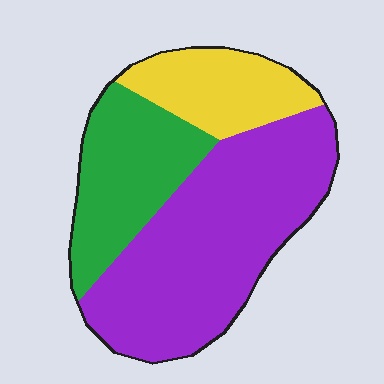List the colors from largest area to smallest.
From largest to smallest: purple, green, yellow.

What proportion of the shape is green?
Green covers roughly 25% of the shape.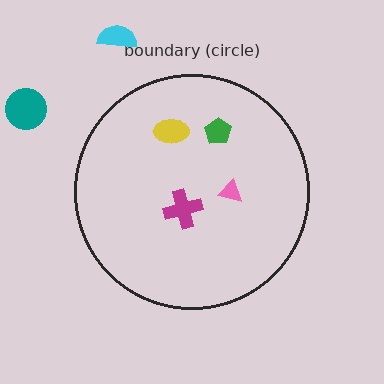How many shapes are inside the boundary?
4 inside, 2 outside.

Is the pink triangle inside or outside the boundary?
Inside.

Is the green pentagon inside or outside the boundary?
Inside.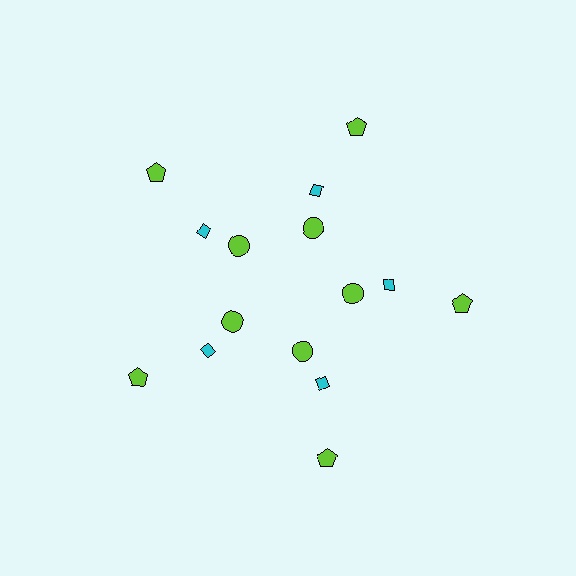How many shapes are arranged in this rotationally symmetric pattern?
There are 15 shapes, arranged in 5 groups of 3.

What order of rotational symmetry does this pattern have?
This pattern has 5-fold rotational symmetry.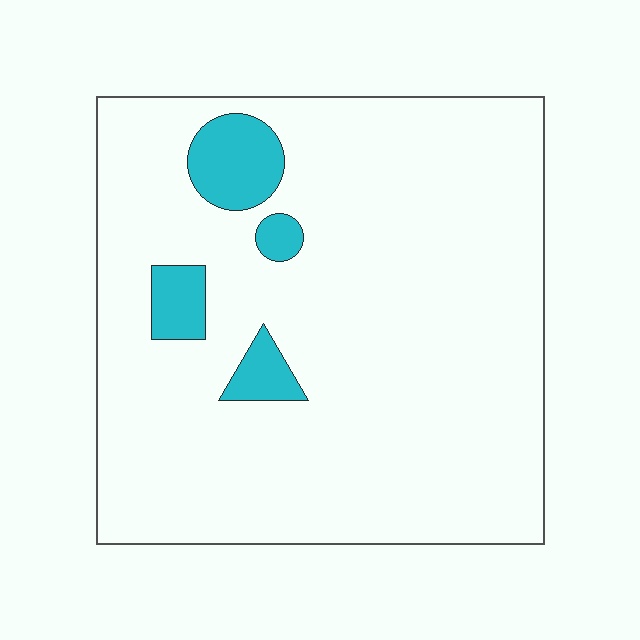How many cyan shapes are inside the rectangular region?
4.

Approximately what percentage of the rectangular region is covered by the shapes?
Approximately 10%.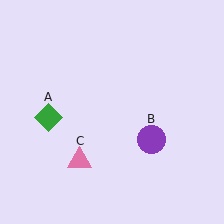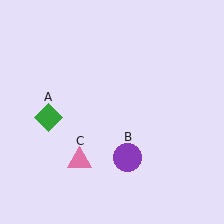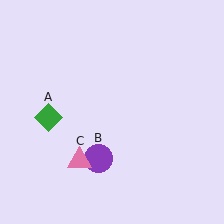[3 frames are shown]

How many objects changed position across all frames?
1 object changed position: purple circle (object B).